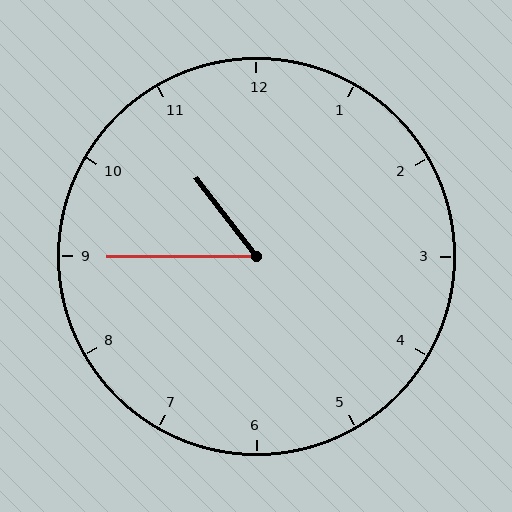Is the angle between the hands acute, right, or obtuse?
It is acute.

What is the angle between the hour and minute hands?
Approximately 52 degrees.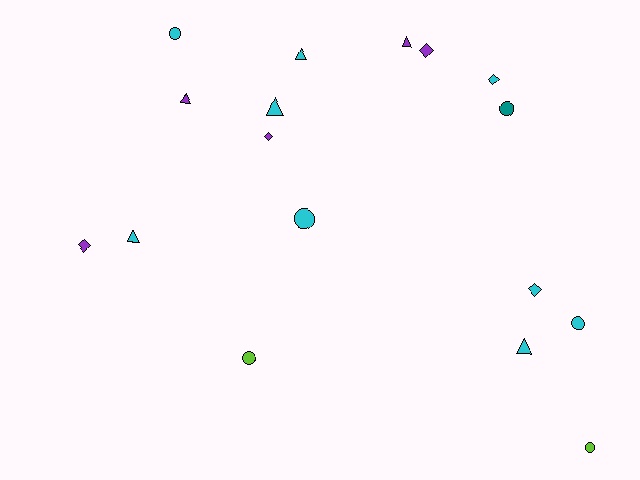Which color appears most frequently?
Cyan, with 9 objects.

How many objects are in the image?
There are 17 objects.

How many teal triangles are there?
There are no teal triangles.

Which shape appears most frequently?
Circle, with 6 objects.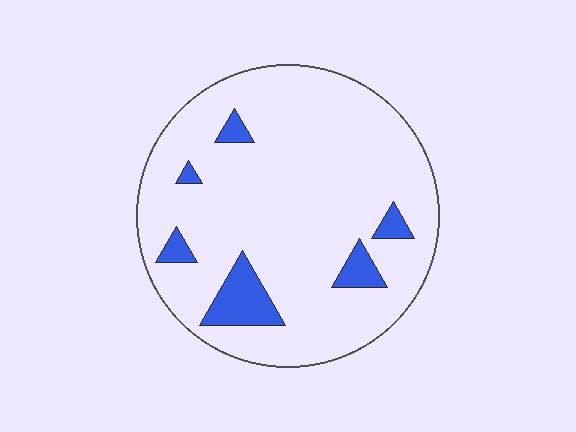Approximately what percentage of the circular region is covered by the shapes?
Approximately 10%.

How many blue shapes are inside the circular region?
6.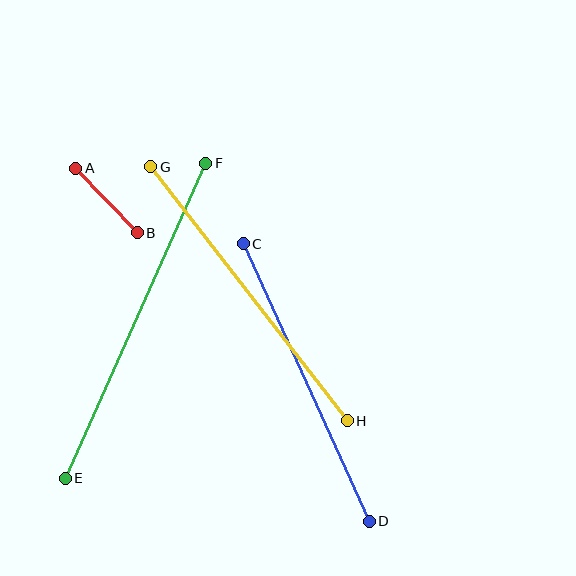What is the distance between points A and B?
The distance is approximately 89 pixels.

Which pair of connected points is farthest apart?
Points E and F are farthest apart.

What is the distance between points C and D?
The distance is approximately 305 pixels.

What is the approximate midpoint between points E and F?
The midpoint is at approximately (136, 321) pixels.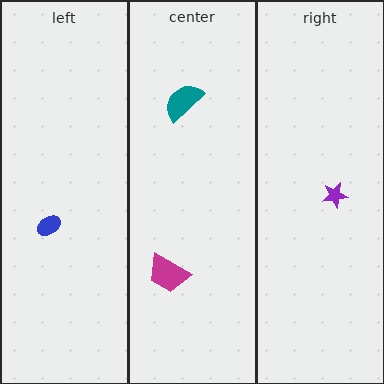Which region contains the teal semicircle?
The center region.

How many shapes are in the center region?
2.